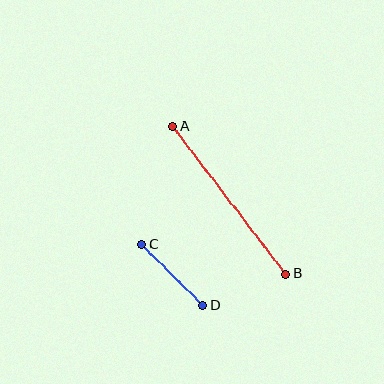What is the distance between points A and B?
The distance is approximately 186 pixels.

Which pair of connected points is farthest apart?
Points A and B are farthest apart.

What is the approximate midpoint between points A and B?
The midpoint is at approximately (229, 200) pixels.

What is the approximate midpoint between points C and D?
The midpoint is at approximately (172, 275) pixels.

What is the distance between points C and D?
The distance is approximately 86 pixels.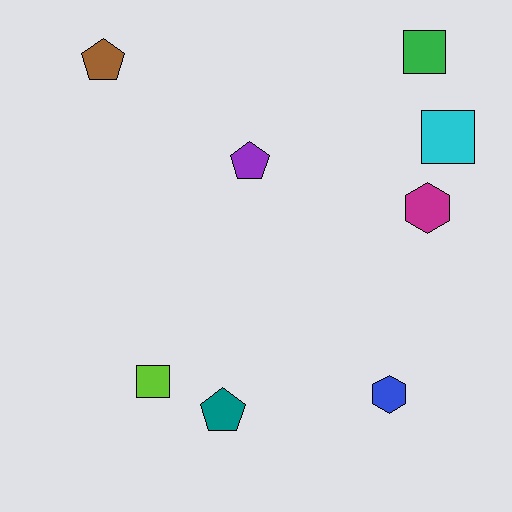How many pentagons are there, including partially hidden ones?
There are 3 pentagons.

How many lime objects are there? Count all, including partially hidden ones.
There is 1 lime object.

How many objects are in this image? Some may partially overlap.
There are 8 objects.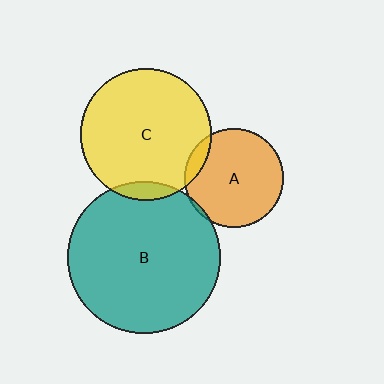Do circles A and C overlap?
Yes.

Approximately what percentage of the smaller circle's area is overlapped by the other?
Approximately 10%.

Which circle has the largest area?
Circle B (teal).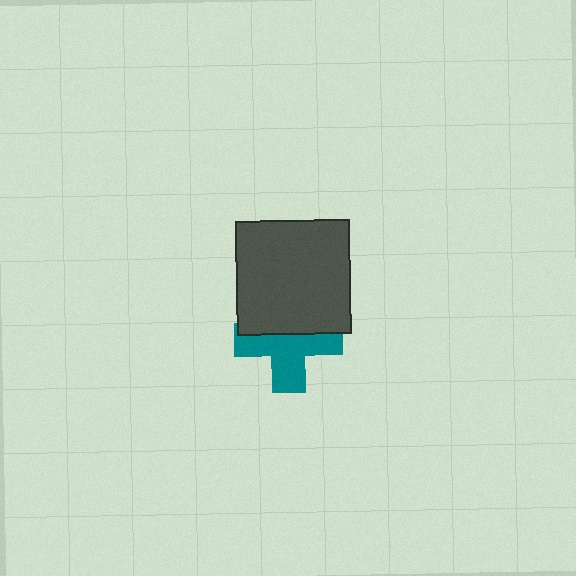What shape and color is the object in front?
The object in front is a dark gray square.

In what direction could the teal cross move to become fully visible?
The teal cross could move down. That would shift it out from behind the dark gray square entirely.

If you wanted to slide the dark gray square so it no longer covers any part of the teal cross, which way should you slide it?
Slide it up — that is the most direct way to separate the two shapes.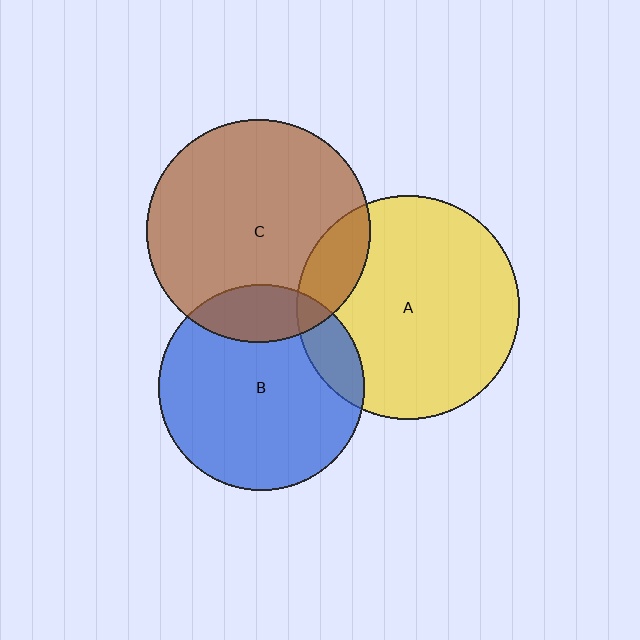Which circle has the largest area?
Circle A (yellow).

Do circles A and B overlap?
Yes.